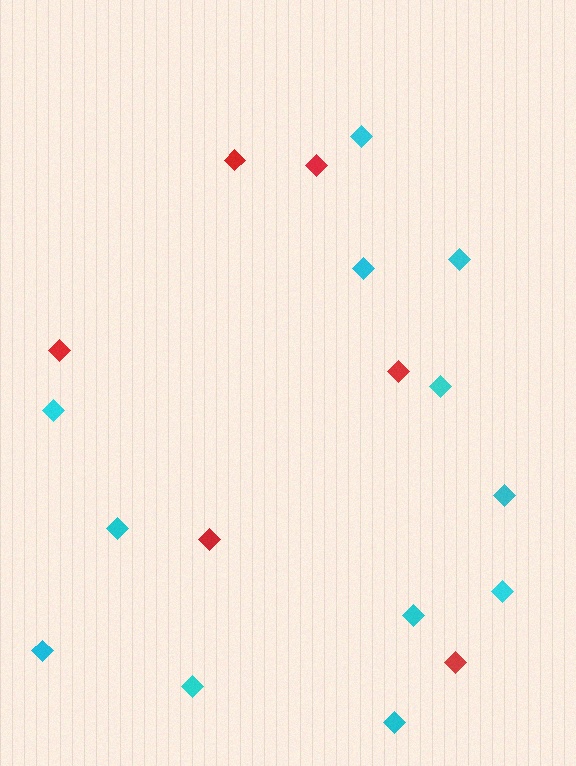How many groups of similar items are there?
There are 2 groups: one group of cyan diamonds (12) and one group of red diamonds (6).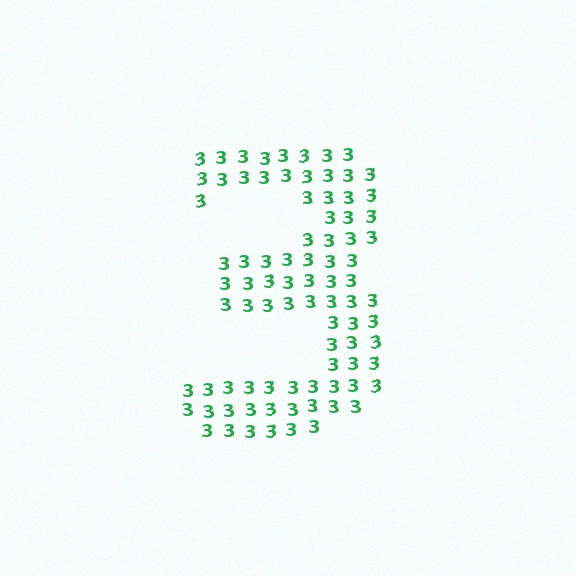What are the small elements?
The small elements are digit 3's.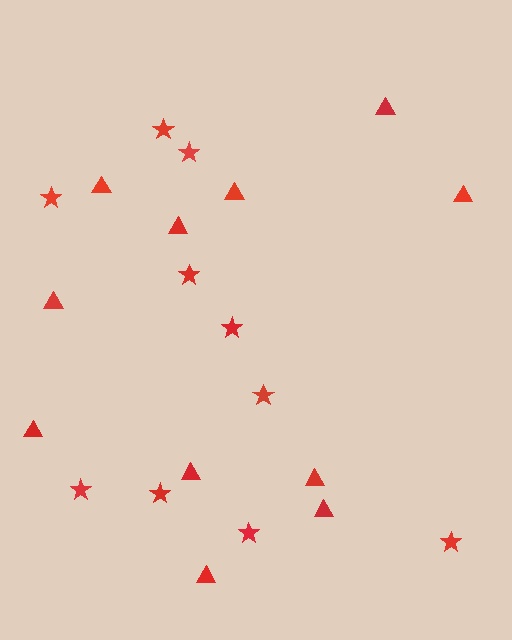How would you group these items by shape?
There are 2 groups: one group of stars (10) and one group of triangles (11).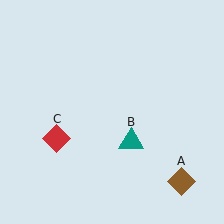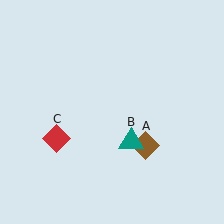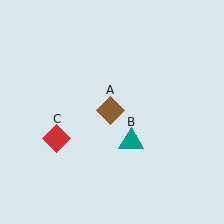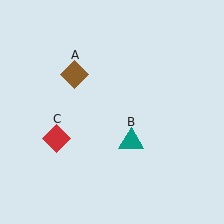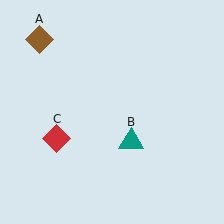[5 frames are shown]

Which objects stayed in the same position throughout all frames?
Teal triangle (object B) and red diamond (object C) remained stationary.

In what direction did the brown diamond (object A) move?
The brown diamond (object A) moved up and to the left.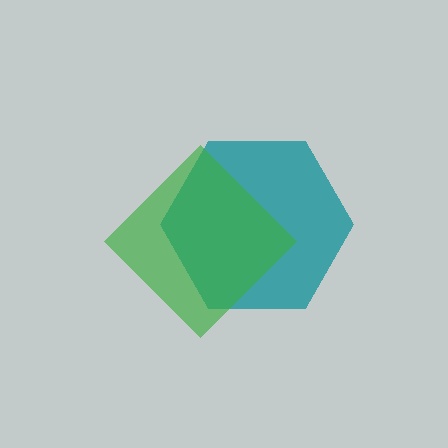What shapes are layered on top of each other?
The layered shapes are: a teal hexagon, a green diamond.